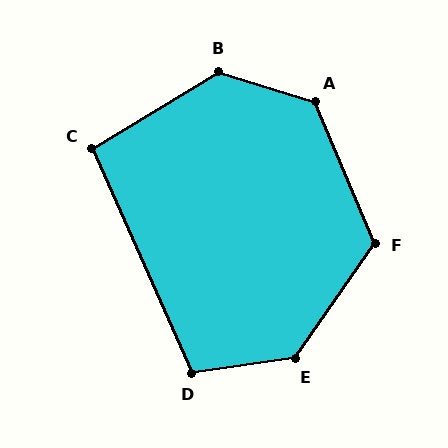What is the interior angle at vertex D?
Approximately 106 degrees (obtuse).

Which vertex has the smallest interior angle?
C, at approximately 97 degrees.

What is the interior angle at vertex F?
Approximately 122 degrees (obtuse).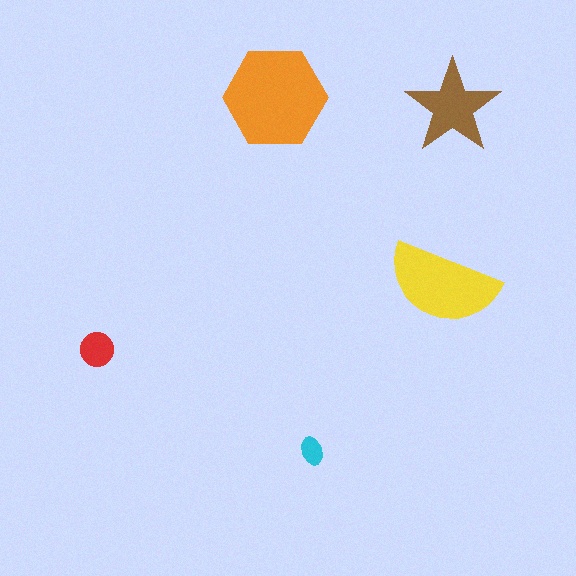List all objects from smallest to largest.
The cyan ellipse, the red circle, the brown star, the yellow semicircle, the orange hexagon.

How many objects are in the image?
There are 5 objects in the image.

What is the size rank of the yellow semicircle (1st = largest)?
2nd.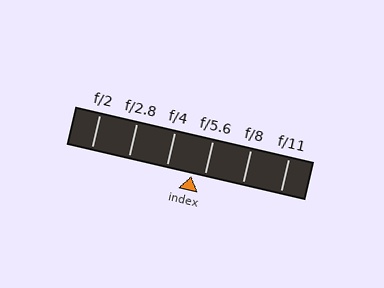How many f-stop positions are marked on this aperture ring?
There are 6 f-stop positions marked.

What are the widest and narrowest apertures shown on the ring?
The widest aperture shown is f/2 and the narrowest is f/11.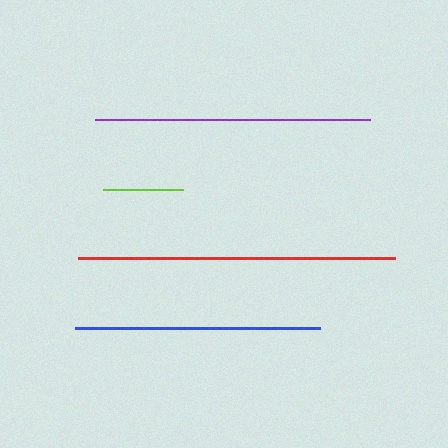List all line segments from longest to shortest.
From longest to shortest: red, purple, blue, lime.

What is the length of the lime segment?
The lime segment is approximately 80 pixels long.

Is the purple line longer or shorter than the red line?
The red line is longer than the purple line.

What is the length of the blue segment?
The blue segment is approximately 246 pixels long.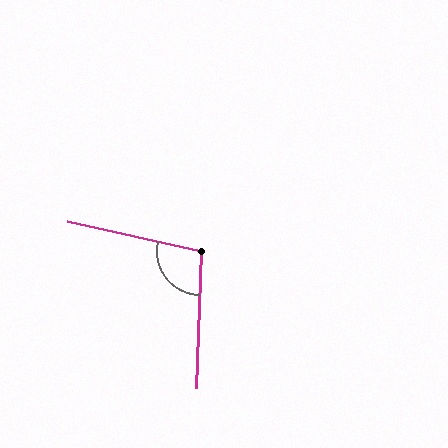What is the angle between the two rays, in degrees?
Approximately 100 degrees.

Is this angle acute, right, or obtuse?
It is obtuse.